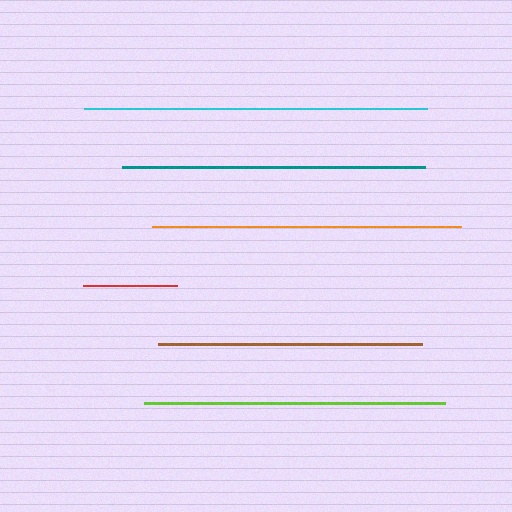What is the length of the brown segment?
The brown segment is approximately 263 pixels long.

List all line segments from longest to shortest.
From longest to shortest: cyan, orange, teal, lime, brown, red.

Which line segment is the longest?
The cyan line is the longest at approximately 343 pixels.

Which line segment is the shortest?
The red line is the shortest at approximately 94 pixels.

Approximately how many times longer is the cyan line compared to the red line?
The cyan line is approximately 3.7 times the length of the red line.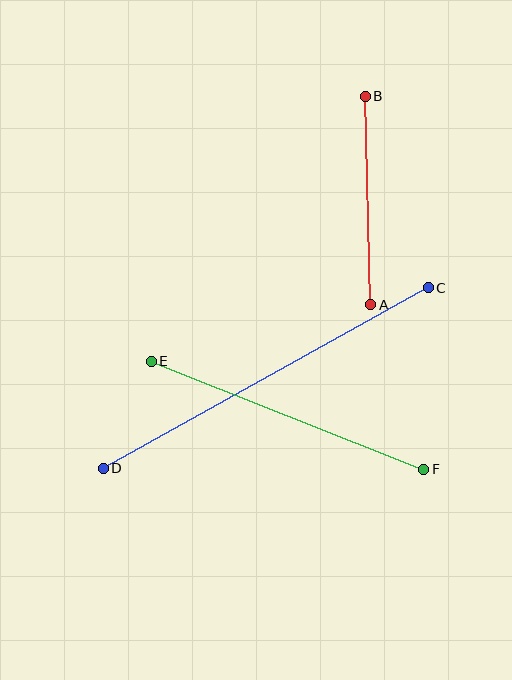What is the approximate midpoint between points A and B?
The midpoint is at approximately (368, 201) pixels.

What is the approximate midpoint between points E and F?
The midpoint is at approximately (287, 415) pixels.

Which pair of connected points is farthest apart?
Points C and D are farthest apart.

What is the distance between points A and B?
The distance is approximately 209 pixels.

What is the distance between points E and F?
The distance is approximately 293 pixels.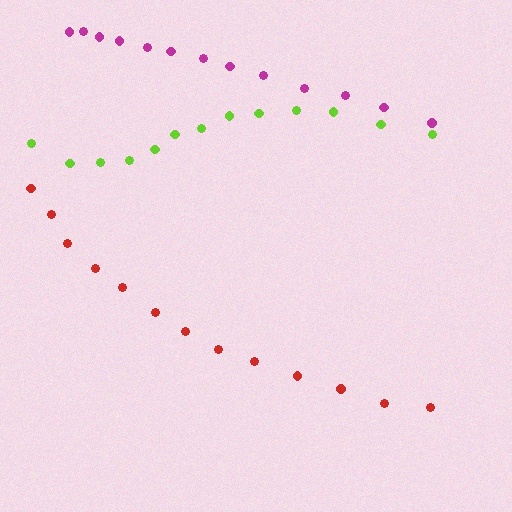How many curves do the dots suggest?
There are 3 distinct paths.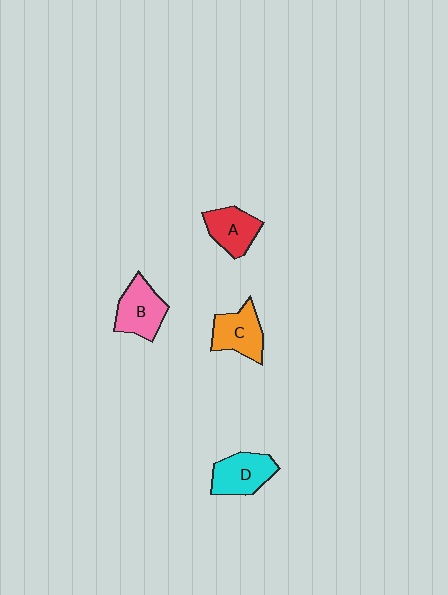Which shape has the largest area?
Shape B (pink).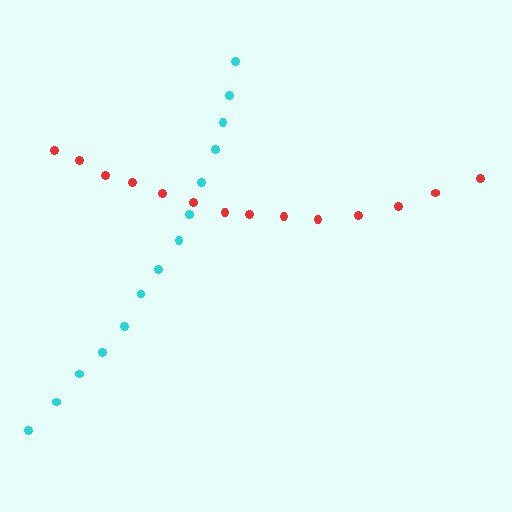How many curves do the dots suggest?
There are 2 distinct paths.